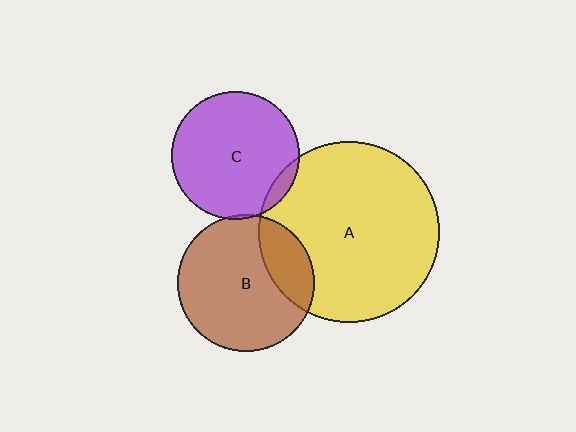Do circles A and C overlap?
Yes.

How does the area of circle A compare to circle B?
Approximately 1.7 times.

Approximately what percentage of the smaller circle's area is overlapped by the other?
Approximately 5%.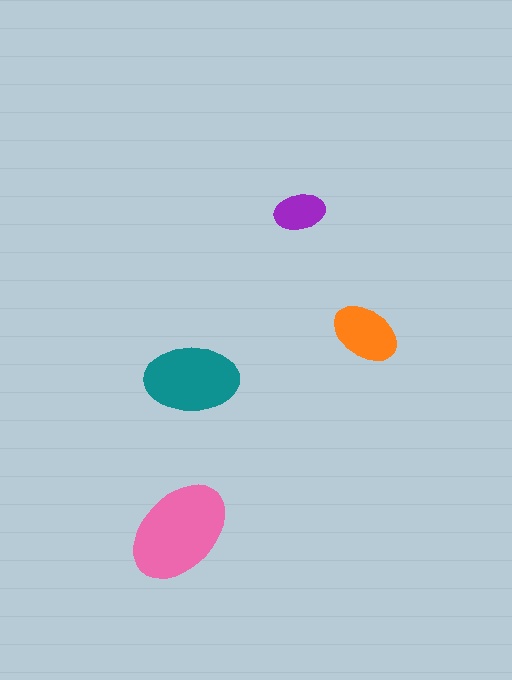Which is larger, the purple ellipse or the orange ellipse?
The orange one.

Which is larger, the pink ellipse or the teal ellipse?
The pink one.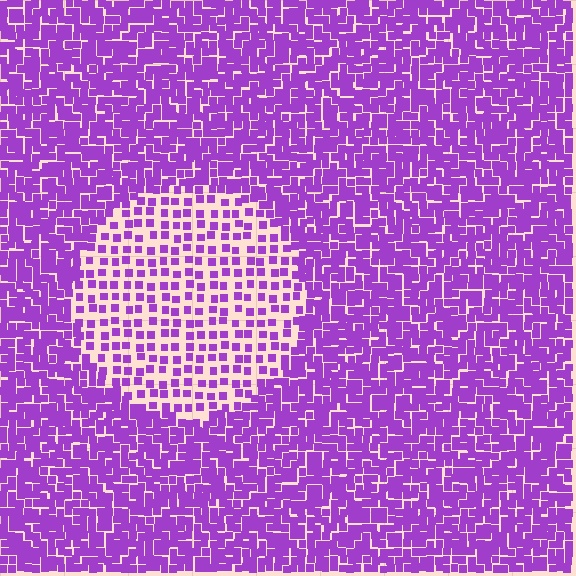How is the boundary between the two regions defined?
The boundary is defined by a change in element density (approximately 2.3x ratio). All elements are the same color, size, and shape.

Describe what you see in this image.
The image contains small purple elements arranged at two different densities. A circle-shaped region is visible where the elements are less densely packed than the surrounding area.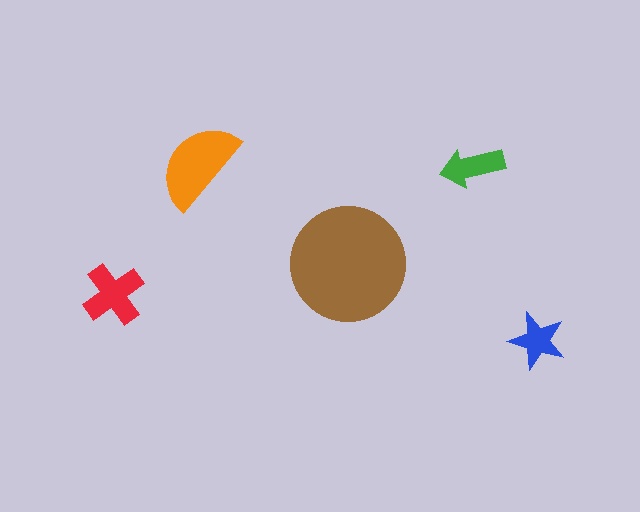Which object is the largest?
The brown circle.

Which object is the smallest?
The blue star.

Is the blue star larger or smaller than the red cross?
Smaller.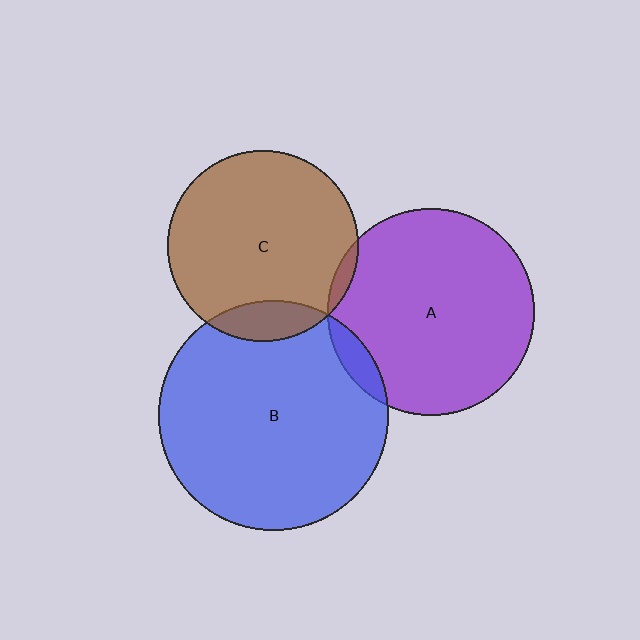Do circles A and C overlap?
Yes.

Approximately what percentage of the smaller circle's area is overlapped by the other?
Approximately 5%.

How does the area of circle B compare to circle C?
Approximately 1.5 times.